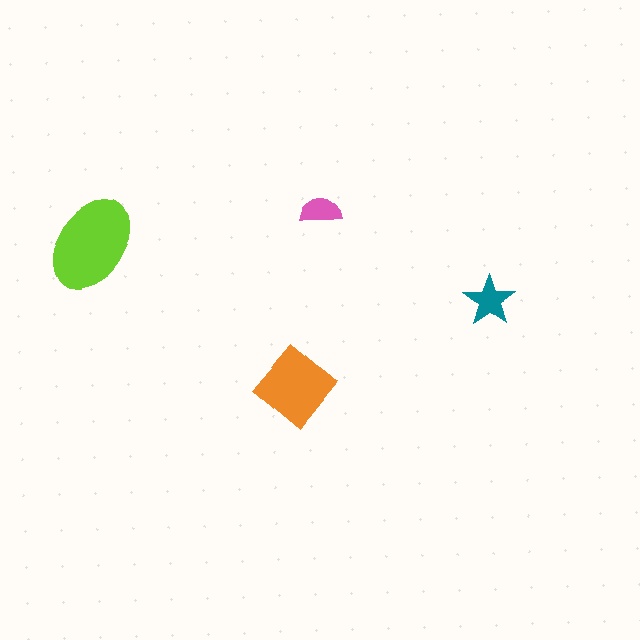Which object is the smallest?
The pink semicircle.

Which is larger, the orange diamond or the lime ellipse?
The lime ellipse.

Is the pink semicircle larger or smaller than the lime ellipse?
Smaller.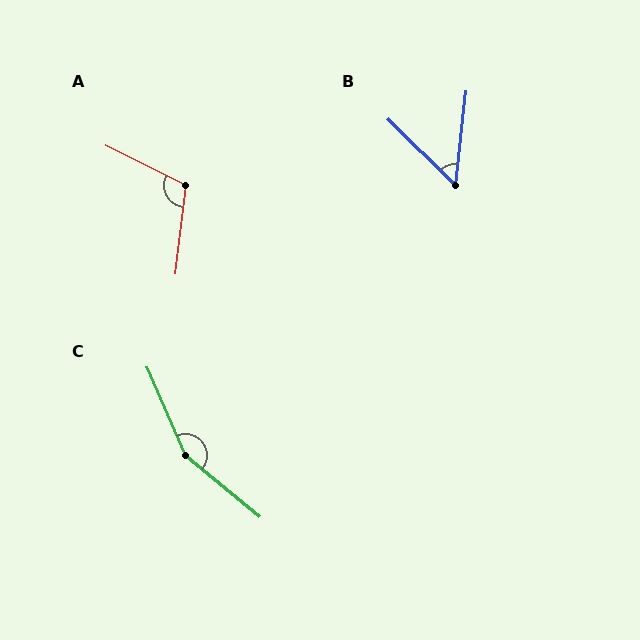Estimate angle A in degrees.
Approximately 110 degrees.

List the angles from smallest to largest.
B (51°), A (110°), C (153°).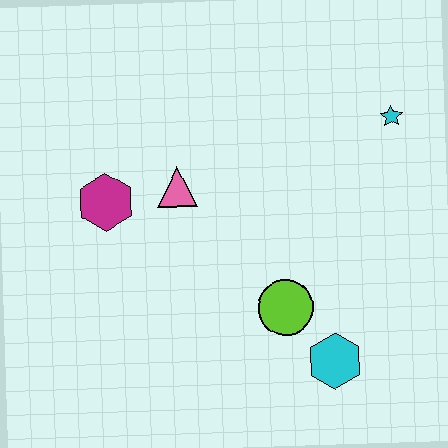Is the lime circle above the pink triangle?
No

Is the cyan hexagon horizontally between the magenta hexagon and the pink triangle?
No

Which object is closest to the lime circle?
The cyan hexagon is closest to the lime circle.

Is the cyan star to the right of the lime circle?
Yes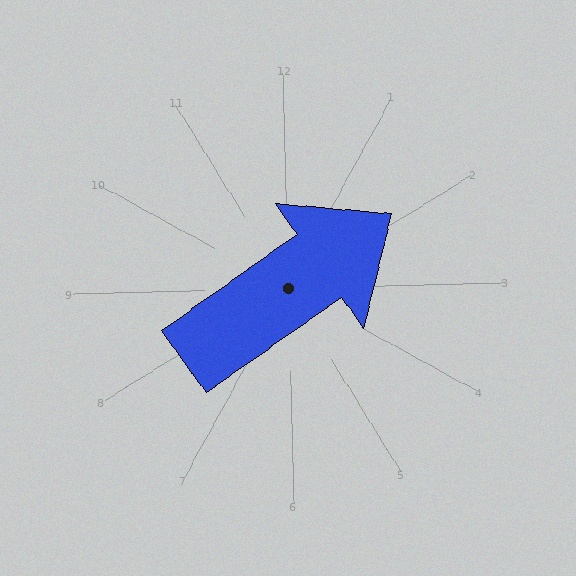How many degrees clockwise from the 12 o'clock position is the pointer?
Approximately 56 degrees.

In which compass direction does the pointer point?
Northeast.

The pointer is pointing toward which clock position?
Roughly 2 o'clock.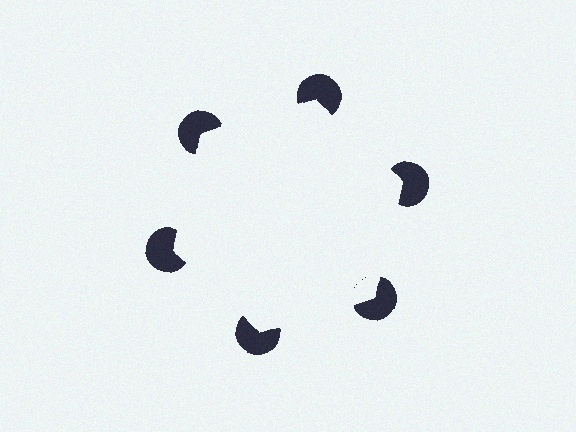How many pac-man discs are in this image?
There are 6 — one at each vertex of the illusory hexagon.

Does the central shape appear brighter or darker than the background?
It typically appears slightly brighter than the background, even though no actual brightness change is drawn.